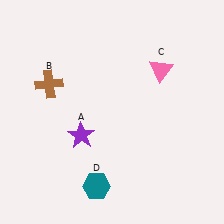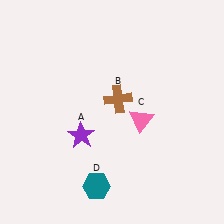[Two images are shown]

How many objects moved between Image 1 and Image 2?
2 objects moved between the two images.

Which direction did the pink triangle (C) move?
The pink triangle (C) moved down.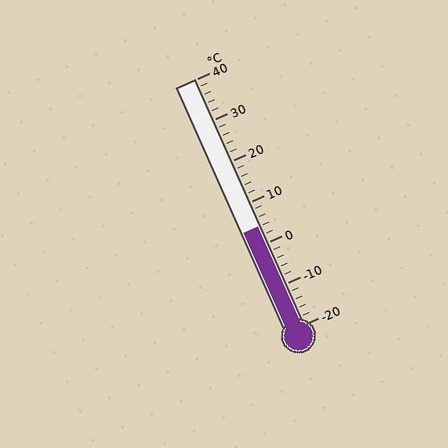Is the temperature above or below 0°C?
The temperature is above 0°C.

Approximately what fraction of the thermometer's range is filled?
The thermometer is filled to approximately 40% of its range.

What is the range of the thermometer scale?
The thermometer scale ranges from -20°C to 40°C.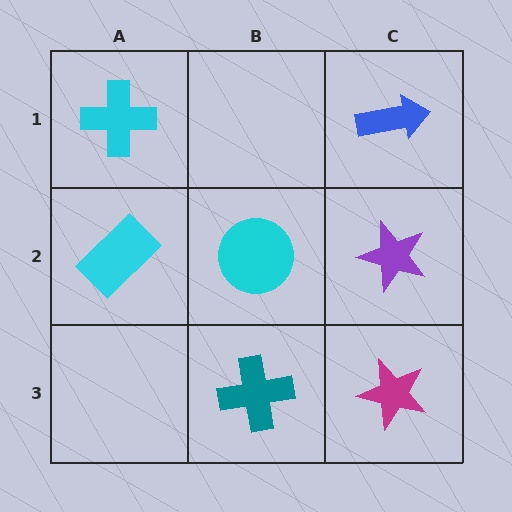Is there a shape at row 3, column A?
No, that cell is empty.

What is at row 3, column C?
A magenta star.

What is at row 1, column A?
A cyan cross.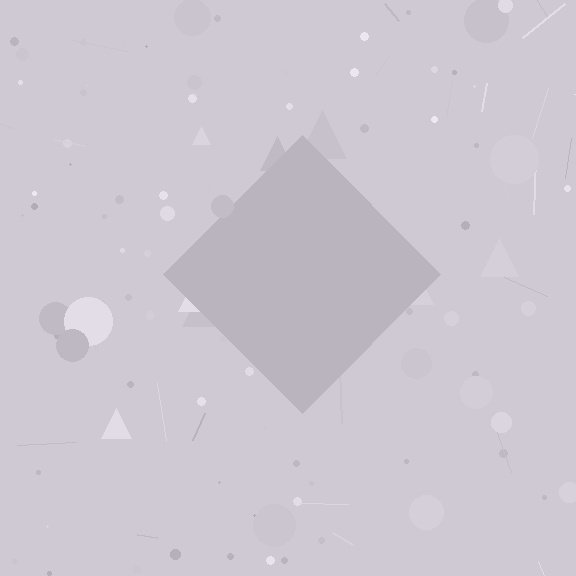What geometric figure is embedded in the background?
A diamond is embedded in the background.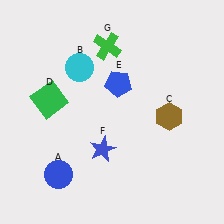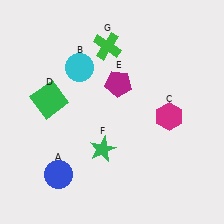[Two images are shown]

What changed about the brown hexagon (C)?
In Image 1, C is brown. In Image 2, it changed to magenta.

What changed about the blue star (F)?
In Image 1, F is blue. In Image 2, it changed to green.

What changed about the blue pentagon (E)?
In Image 1, E is blue. In Image 2, it changed to magenta.